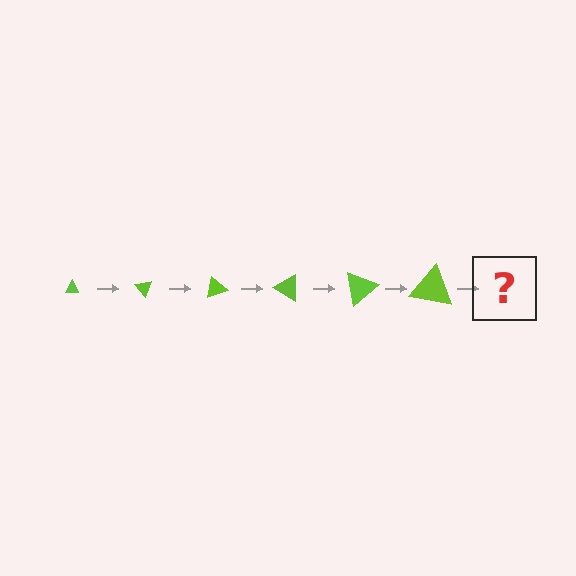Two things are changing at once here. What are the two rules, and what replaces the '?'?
The two rules are that the triangle grows larger each step and it rotates 50 degrees each step. The '?' should be a triangle, larger than the previous one and rotated 300 degrees from the start.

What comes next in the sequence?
The next element should be a triangle, larger than the previous one and rotated 300 degrees from the start.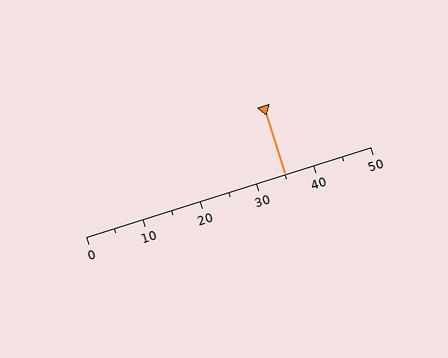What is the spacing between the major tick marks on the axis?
The major ticks are spaced 10 apart.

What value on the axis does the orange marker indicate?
The marker indicates approximately 35.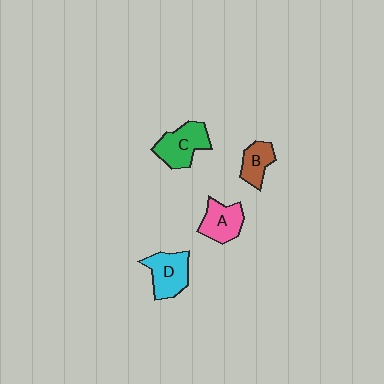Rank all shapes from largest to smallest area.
From largest to smallest: C (green), D (cyan), A (pink), B (brown).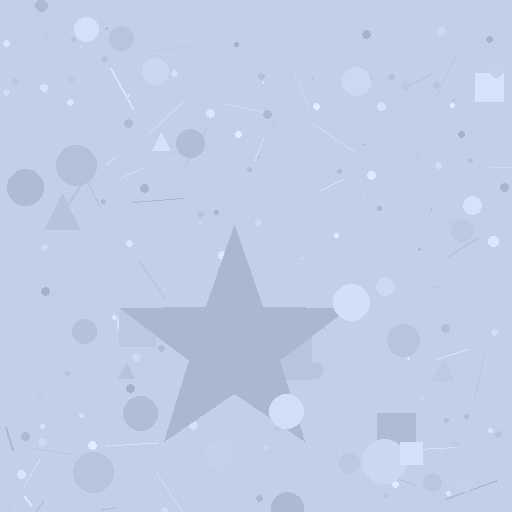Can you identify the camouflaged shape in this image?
The camouflaged shape is a star.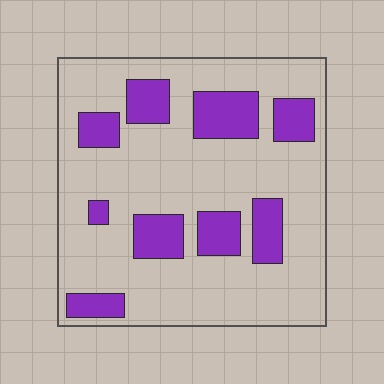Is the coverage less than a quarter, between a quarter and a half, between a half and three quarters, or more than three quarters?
Less than a quarter.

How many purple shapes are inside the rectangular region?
9.